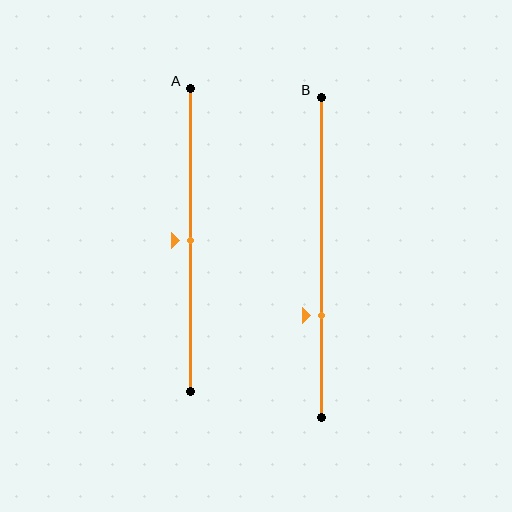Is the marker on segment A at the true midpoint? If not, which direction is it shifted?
Yes, the marker on segment A is at the true midpoint.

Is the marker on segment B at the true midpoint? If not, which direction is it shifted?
No, the marker on segment B is shifted downward by about 18% of the segment length.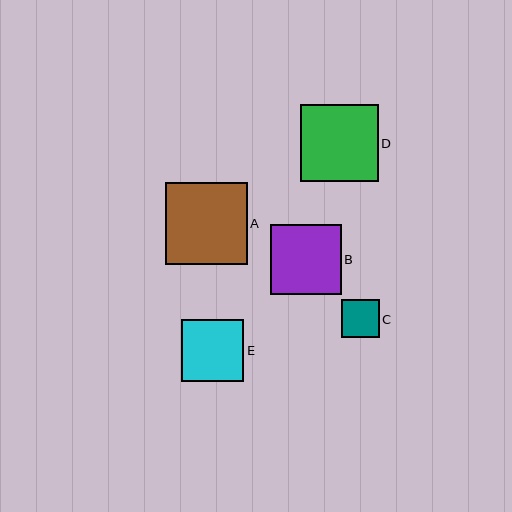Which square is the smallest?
Square C is the smallest with a size of approximately 37 pixels.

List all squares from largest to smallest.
From largest to smallest: A, D, B, E, C.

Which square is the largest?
Square A is the largest with a size of approximately 82 pixels.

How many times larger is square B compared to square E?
Square B is approximately 1.1 times the size of square E.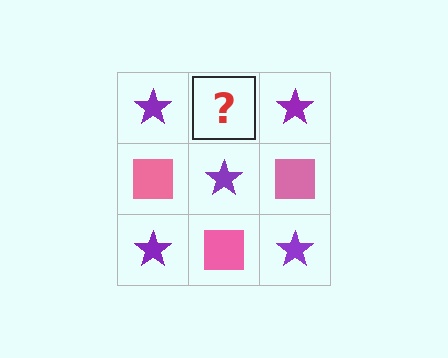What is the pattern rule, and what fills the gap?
The rule is that it alternates purple star and pink square in a checkerboard pattern. The gap should be filled with a pink square.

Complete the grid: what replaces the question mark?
The question mark should be replaced with a pink square.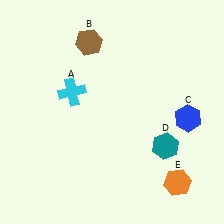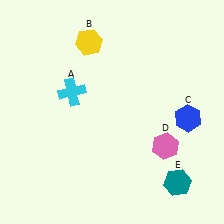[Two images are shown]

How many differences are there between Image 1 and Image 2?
There are 3 differences between the two images.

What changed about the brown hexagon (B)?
In Image 1, B is brown. In Image 2, it changed to yellow.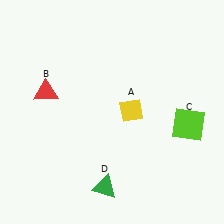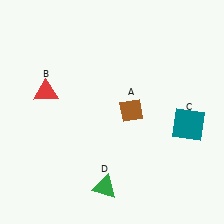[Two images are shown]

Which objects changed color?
A changed from yellow to brown. C changed from lime to teal.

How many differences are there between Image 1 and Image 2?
There are 2 differences between the two images.